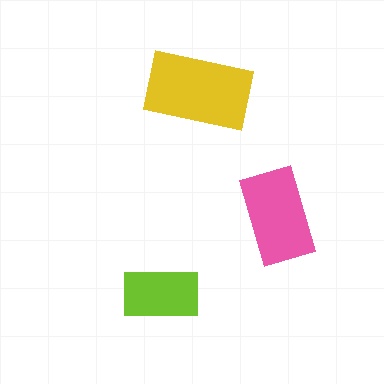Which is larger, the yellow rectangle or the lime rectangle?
The yellow one.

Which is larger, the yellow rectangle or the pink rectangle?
The yellow one.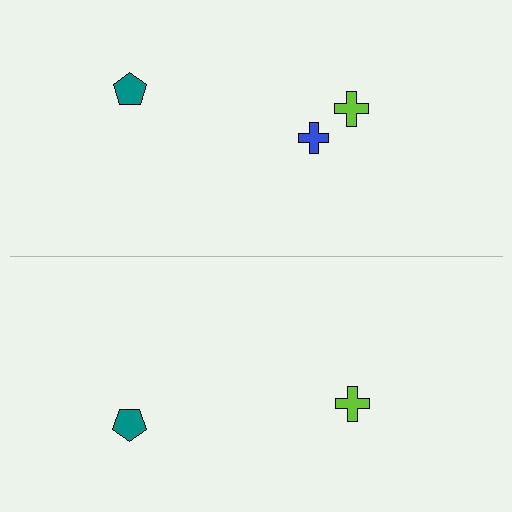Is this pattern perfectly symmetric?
No, the pattern is not perfectly symmetric. A blue cross is missing from the bottom side.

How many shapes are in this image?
There are 5 shapes in this image.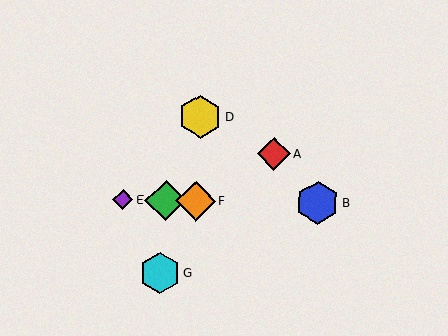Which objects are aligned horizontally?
Objects B, C, E, F are aligned horizontally.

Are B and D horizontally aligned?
No, B is at y≈203 and D is at y≈117.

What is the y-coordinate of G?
Object G is at y≈273.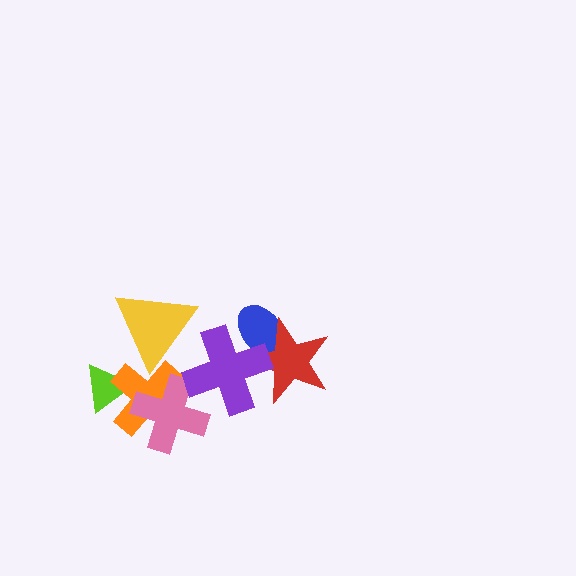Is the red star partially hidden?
Yes, it is partially covered by another shape.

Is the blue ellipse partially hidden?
Yes, it is partially covered by another shape.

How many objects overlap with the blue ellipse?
2 objects overlap with the blue ellipse.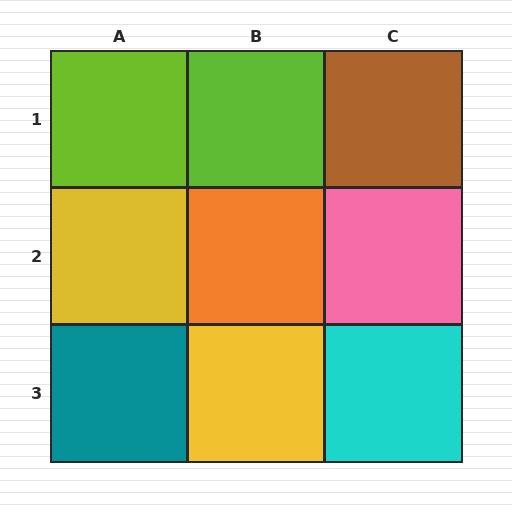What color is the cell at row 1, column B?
Lime.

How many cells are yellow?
2 cells are yellow.